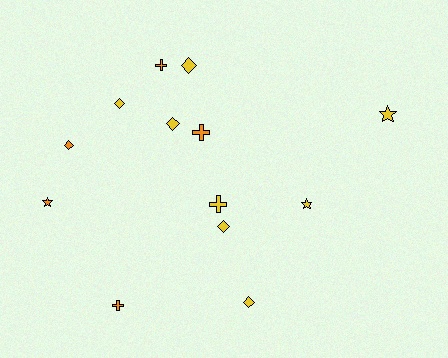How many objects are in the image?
There are 13 objects.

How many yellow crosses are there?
There is 1 yellow cross.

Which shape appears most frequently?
Diamond, with 6 objects.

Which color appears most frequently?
Yellow, with 8 objects.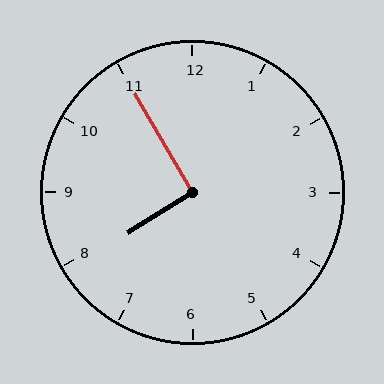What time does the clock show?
7:55.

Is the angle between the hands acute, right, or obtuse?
It is right.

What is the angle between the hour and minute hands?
Approximately 92 degrees.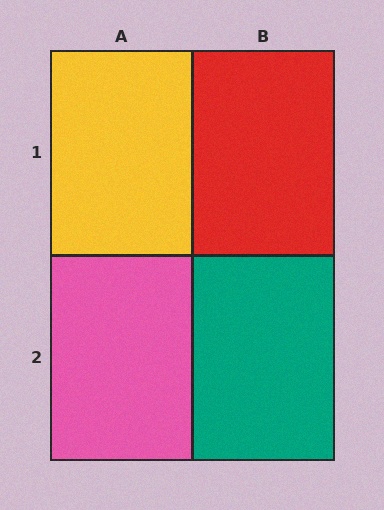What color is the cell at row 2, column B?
Teal.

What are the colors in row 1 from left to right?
Yellow, red.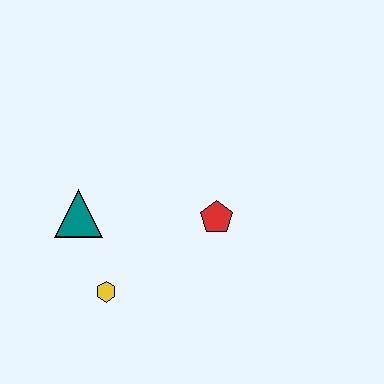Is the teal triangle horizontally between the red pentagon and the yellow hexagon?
No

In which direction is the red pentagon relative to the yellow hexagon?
The red pentagon is to the right of the yellow hexagon.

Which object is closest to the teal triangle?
The yellow hexagon is closest to the teal triangle.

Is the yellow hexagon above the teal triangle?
No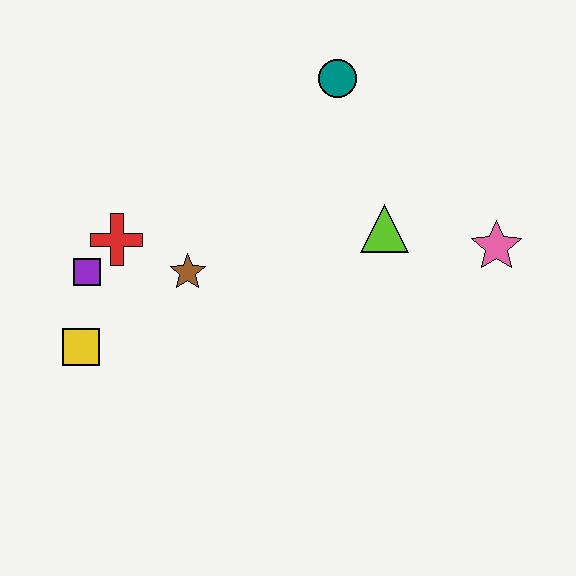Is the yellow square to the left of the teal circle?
Yes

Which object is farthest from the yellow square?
The pink star is farthest from the yellow square.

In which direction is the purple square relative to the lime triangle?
The purple square is to the left of the lime triangle.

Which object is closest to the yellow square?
The purple square is closest to the yellow square.